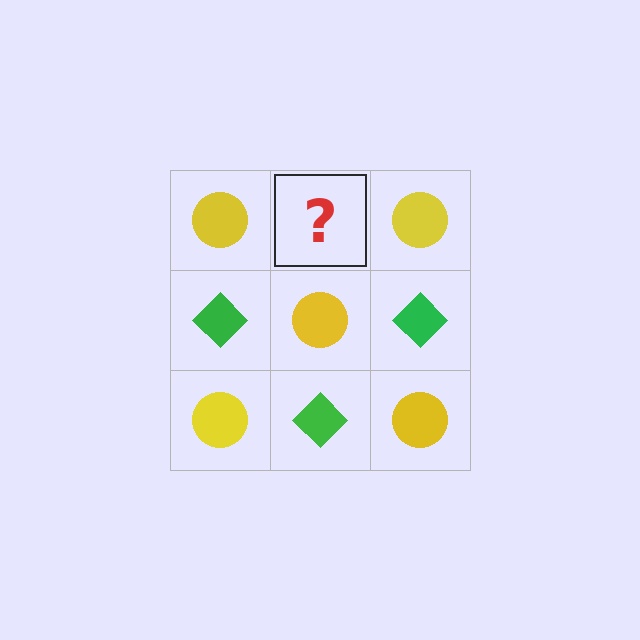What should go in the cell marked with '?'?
The missing cell should contain a green diamond.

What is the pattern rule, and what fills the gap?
The rule is that it alternates yellow circle and green diamond in a checkerboard pattern. The gap should be filled with a green diamond.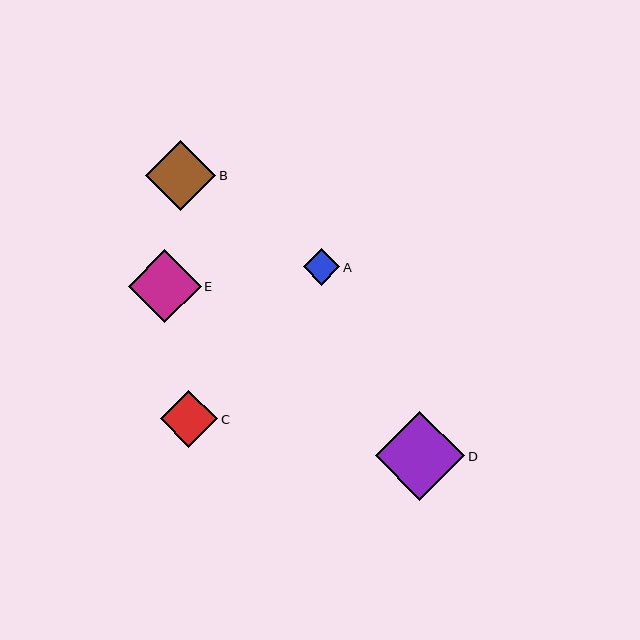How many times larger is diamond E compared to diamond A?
Diamond E is approximately 2.0 times the size of diamond A.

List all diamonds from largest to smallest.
From largest to smallest: D, E, B, C, A.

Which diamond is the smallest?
Diamond A is the smallest with a size of approximately 37 pixels.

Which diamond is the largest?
Diamond D is the largest with a size of approximately 89 pixels.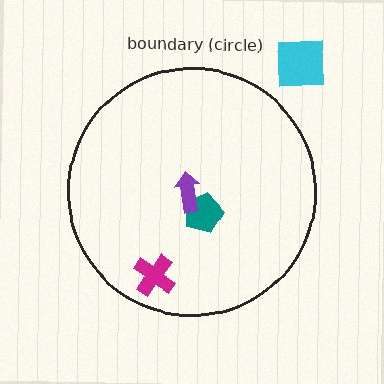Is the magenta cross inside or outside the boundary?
Inside.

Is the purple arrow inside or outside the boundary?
Inside.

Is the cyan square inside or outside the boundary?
Outside.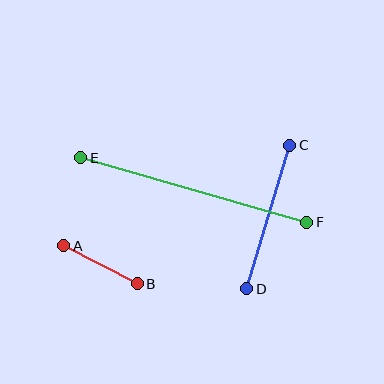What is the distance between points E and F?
The distance is approximately 235 pixels.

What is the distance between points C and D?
The distance is approximately 150 pixels.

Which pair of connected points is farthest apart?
Points E and F are farthest apart.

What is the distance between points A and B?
The distance is approximately 83 pixels.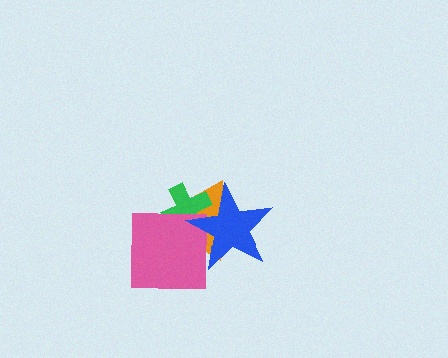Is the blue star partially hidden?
No, no other shape covers it.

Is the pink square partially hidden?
Yes, it is partially covered by another shape.